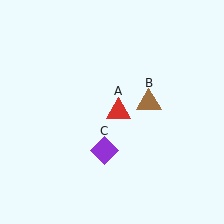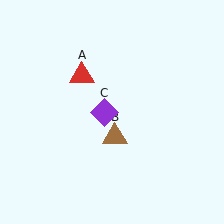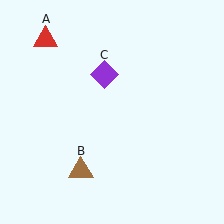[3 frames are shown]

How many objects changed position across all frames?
3 objects changed position: red triangle (object A), brown triangle (object B), purple diamond (object C).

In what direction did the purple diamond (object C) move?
The purple diamond (object C) moved up.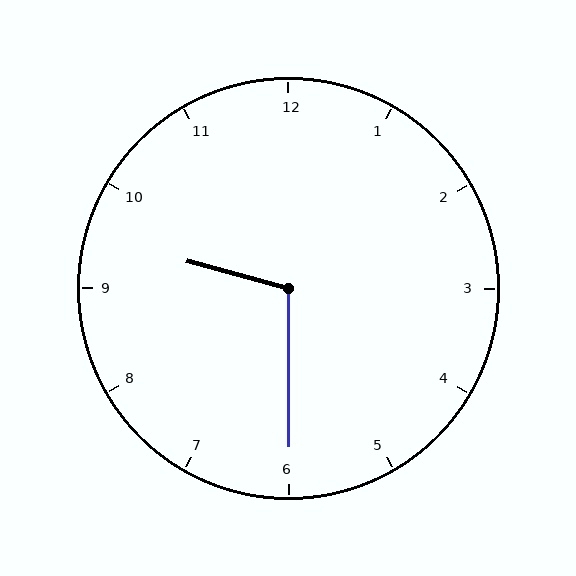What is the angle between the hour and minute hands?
Approximately 105 degrees.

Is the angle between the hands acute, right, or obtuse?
It is obtuse.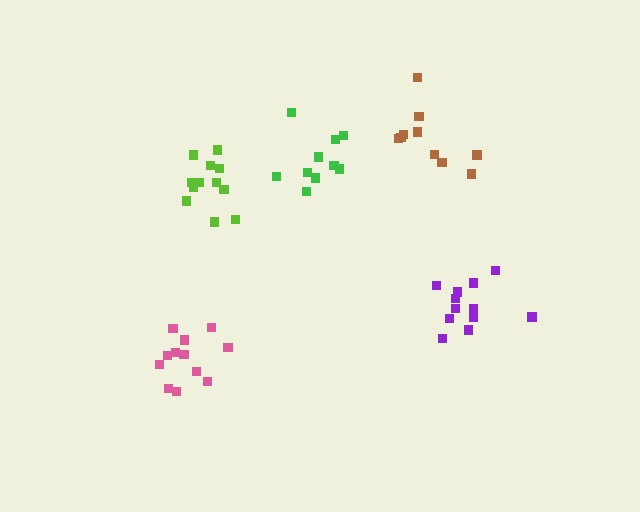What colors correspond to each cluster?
The clusters are colored: lime, pink, brown, purple, green.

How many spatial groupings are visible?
There are 5 spatial groupings.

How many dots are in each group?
Group 1: 12 dots, Group 2: 12 dots, Group 3: 10 dots, Group 4: 12 dots, Group 5: 10 dots (56 total).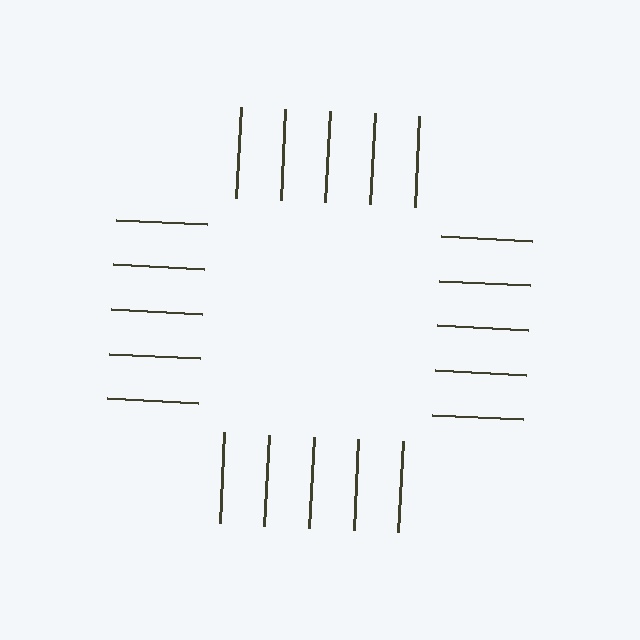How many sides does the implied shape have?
4 sides — the line-ends trace a square.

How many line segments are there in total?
20 — 5 along each of the 4 edges.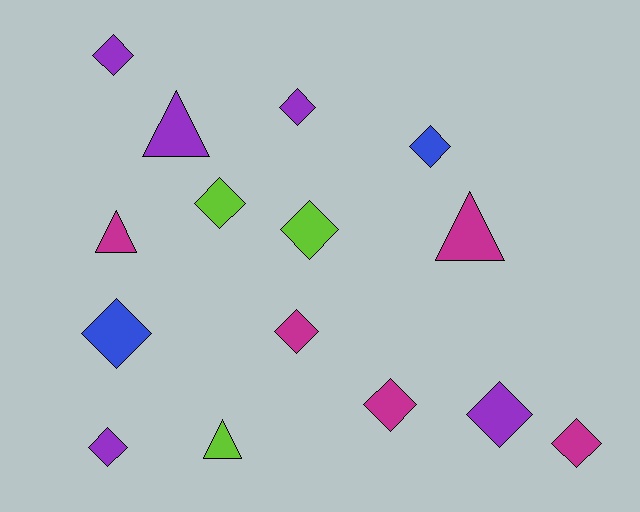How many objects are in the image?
There are 15 objects.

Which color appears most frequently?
Purple, with 5 objects.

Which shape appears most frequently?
Diamond, with 11 objects.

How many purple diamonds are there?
There are 4 purple diamonds.